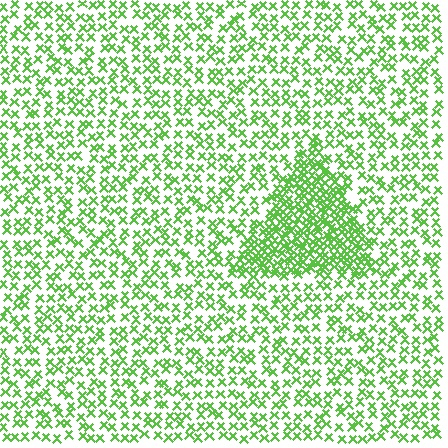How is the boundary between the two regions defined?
The boundary is defined by a change in element density (approximately 2.3x ratio). All elements are the same color, size, and shape.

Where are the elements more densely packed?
The elements are more densely packed inside the triangle boundary.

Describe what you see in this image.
The image contains small lime elements arranged at two different densities. A triangle-shaped region is visible where the elements are more densely packed than the surrounding area.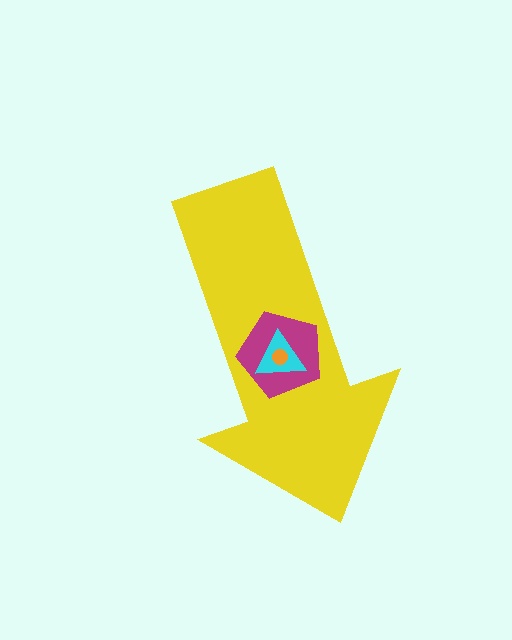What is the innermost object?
The orange circle.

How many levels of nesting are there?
4.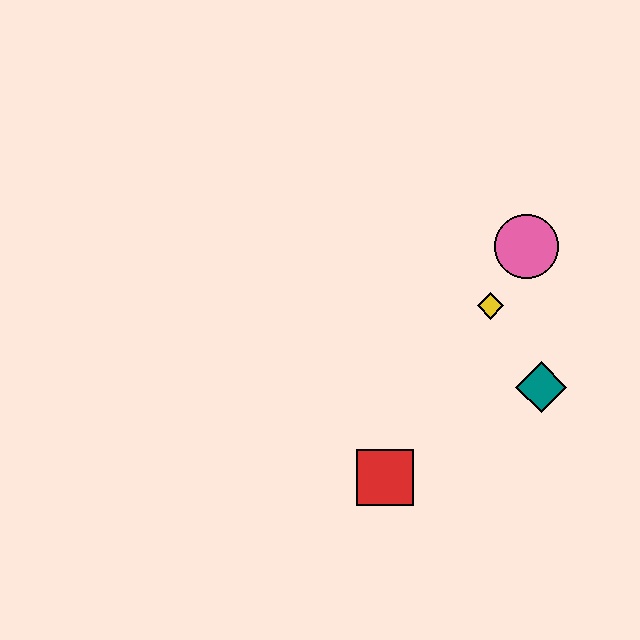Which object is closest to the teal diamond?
The yellow diamond is closest to the teal diamond.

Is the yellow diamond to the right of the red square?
Yes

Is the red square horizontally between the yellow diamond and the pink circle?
No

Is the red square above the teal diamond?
No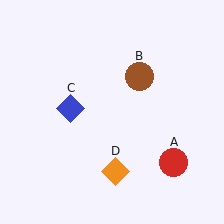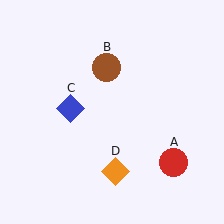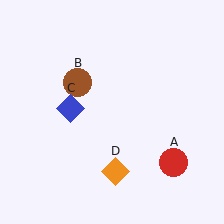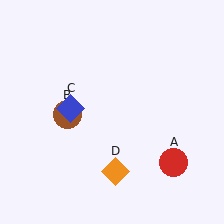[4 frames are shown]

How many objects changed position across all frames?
1 object changed position: brown circle (object B).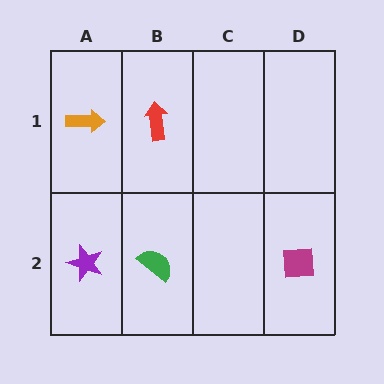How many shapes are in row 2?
3 shapes.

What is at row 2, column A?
A purple star.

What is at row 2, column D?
A magenta square.